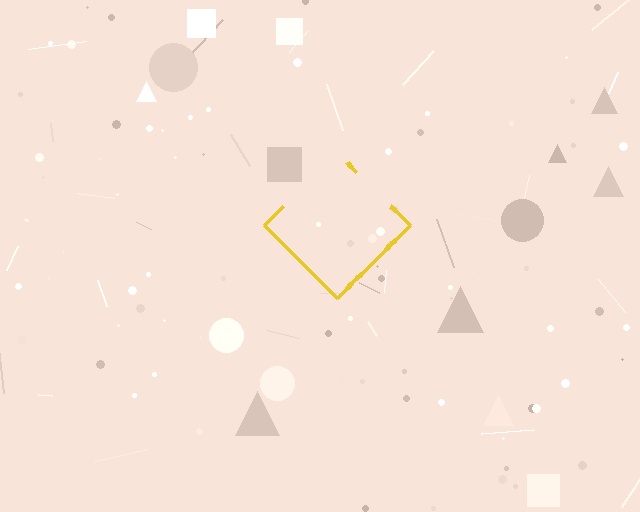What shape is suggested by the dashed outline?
The dashed outline suggests a diamond.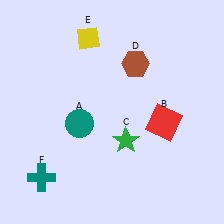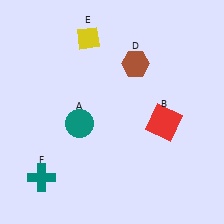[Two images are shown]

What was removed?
The green star (C) was removed in Image 2.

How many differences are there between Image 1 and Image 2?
There is 1 difference between the two images.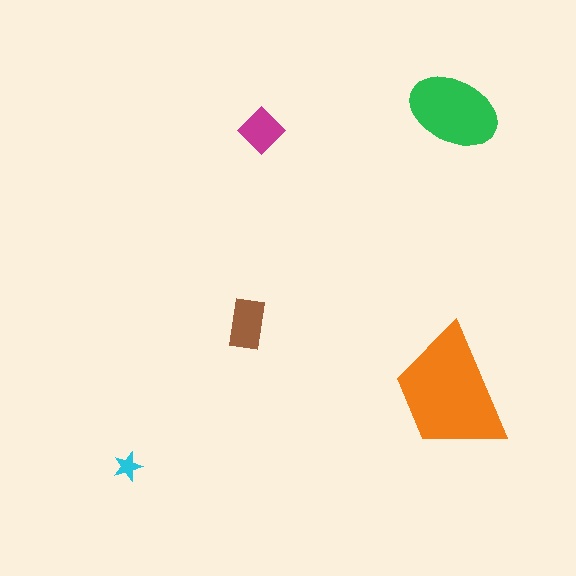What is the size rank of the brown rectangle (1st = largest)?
3rd.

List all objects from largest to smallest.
The orange trapezoid, the green ellipse, the brown rectangle, the magenta diamond, the cyan star.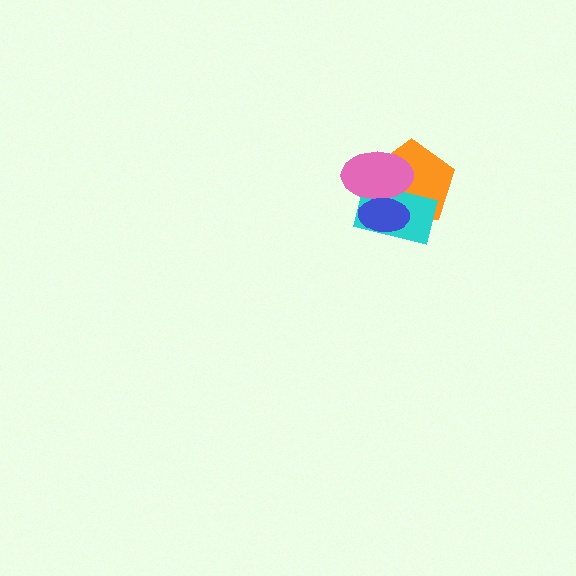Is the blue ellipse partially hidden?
No, no other shape covers it.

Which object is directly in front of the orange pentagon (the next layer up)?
The cyan rectangle is directly in front of the orange pentagon.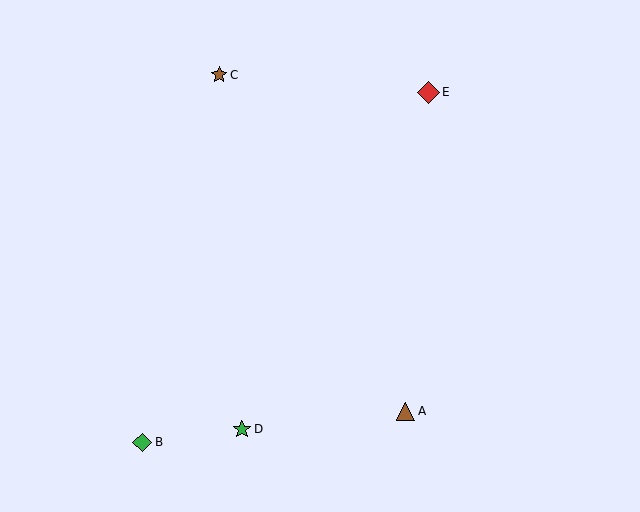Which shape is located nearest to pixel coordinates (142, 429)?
The green diamond (labeled B) at (142, 442) is nearest to that location.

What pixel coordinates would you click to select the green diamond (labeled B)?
Click at (142, 442) to select the green diamond B.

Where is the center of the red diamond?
The center of the red diamond is at (429, 92).